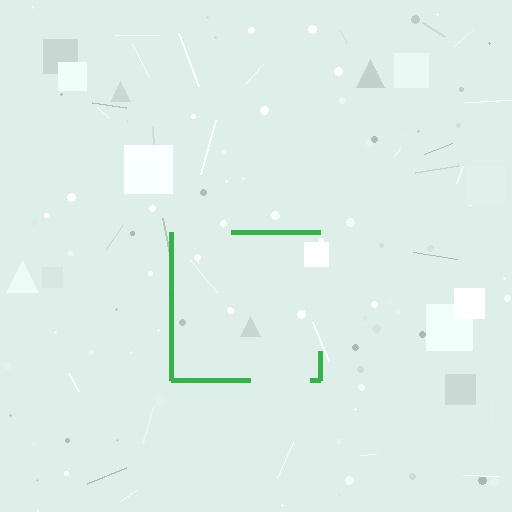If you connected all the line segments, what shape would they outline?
They would outline a square.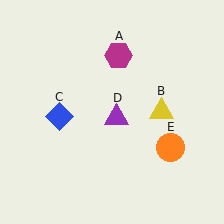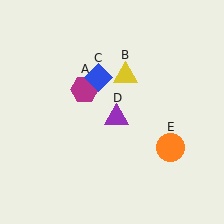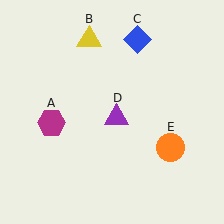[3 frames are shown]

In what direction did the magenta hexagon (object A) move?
The magenta hexagon (object A) moved down and to the left.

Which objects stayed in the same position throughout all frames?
Purple triangle (object D) and orange circle (object E) remained stationary.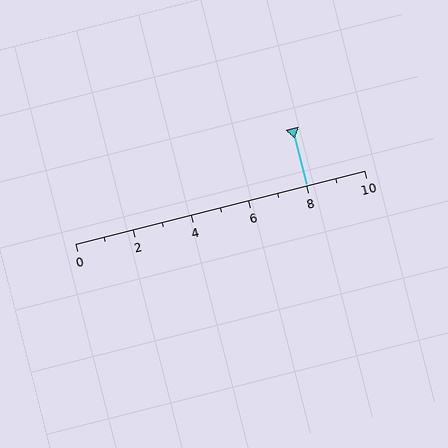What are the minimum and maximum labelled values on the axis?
The axis runs from 0 to 10.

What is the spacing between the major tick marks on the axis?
The major ticks are spaced 2 apart.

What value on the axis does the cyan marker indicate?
The marker indicates approximately 8.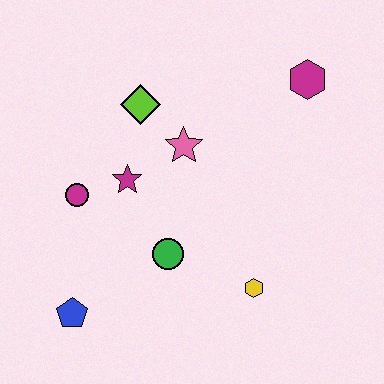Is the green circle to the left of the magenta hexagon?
Yes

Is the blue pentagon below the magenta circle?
Yes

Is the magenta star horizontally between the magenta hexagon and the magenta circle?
Yes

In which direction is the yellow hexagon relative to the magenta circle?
The yellow hexagon is to the right of the magenta circle.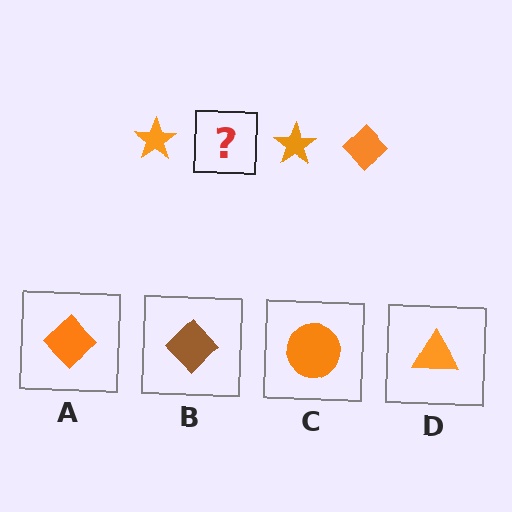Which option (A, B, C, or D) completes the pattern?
A.